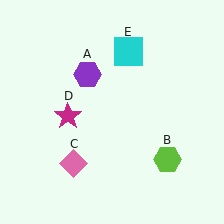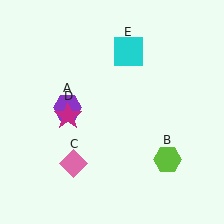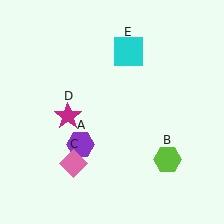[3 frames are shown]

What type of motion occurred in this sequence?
The purple hexagon (object A) rotated counterclockwise around the center of the scene.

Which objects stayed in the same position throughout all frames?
Lime hexagon (object B) and pink diamond (object C) and magenta star (object D) and cyan square (object E) remained stationary.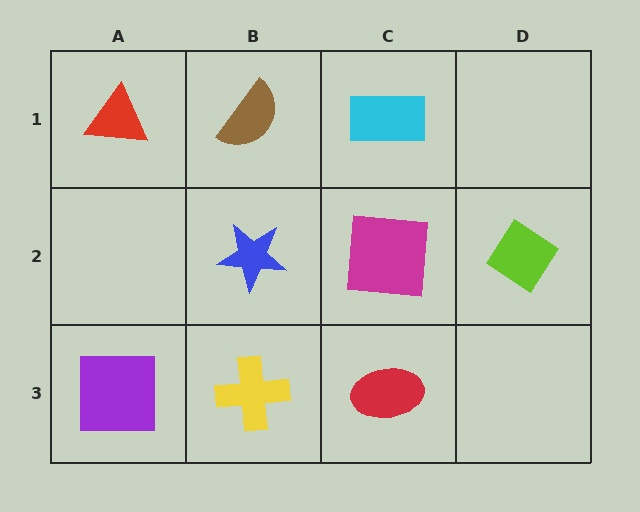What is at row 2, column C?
A magenta square.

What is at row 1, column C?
A cyan rectangle.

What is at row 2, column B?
A blue star.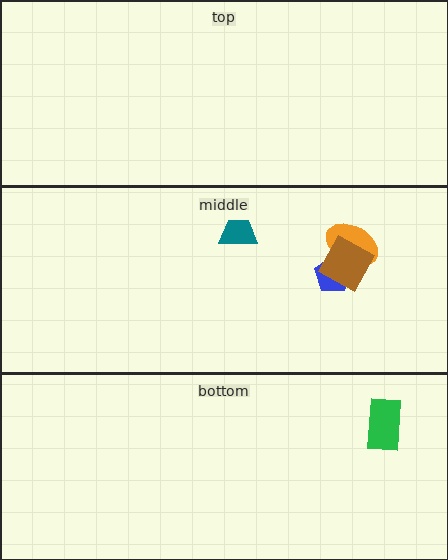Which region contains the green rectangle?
The bottom region.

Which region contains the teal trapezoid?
The middle region.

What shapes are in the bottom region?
The green rectangle.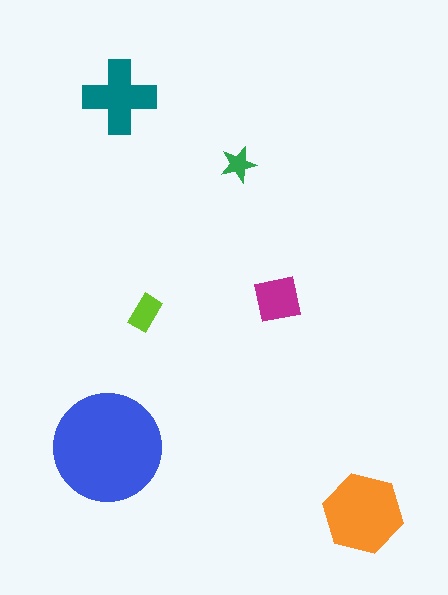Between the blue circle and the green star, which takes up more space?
The blue circle.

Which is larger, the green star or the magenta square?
The magenta square.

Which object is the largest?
The blue circle.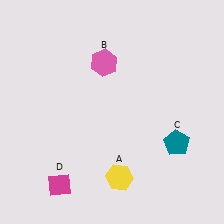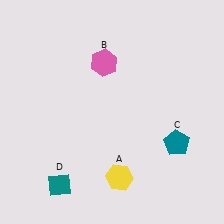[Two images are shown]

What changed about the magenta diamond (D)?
In Image 1, D is magenta. In Image 2, it changed to teal.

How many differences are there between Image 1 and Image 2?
There is 1 difference between the two images.